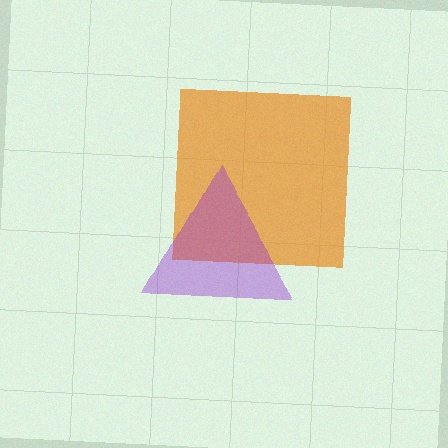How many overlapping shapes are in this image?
There are 2 overlapping shapes in the image.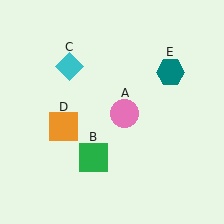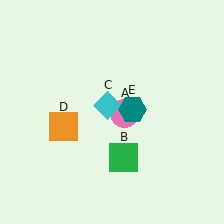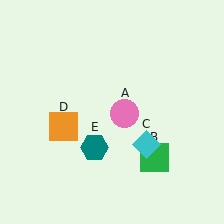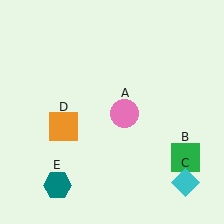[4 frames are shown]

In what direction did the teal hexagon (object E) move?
The teal hexagon (object E) moved down and to the left.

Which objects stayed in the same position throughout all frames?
Pink circle (object A) and orange square (object D) remained stationary.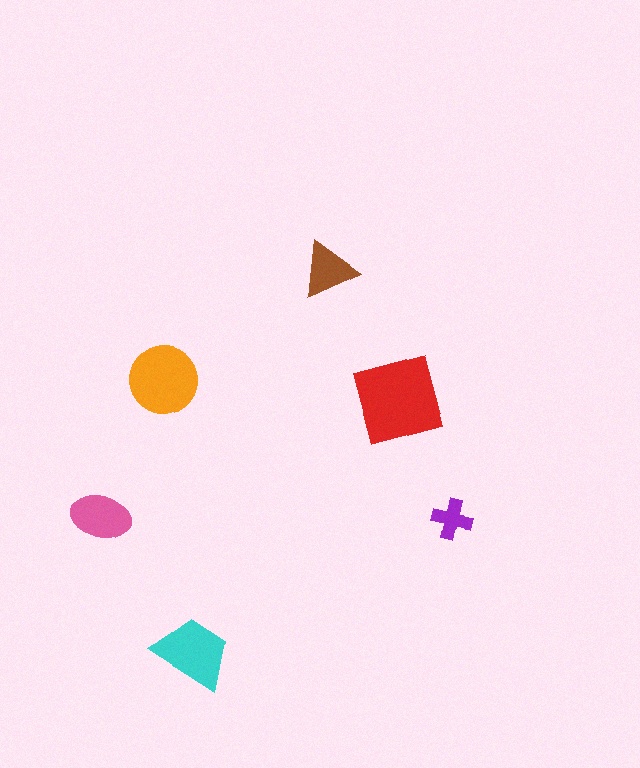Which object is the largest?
The red square.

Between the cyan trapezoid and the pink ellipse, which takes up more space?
The cyan trapezoid.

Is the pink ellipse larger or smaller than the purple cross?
Larger.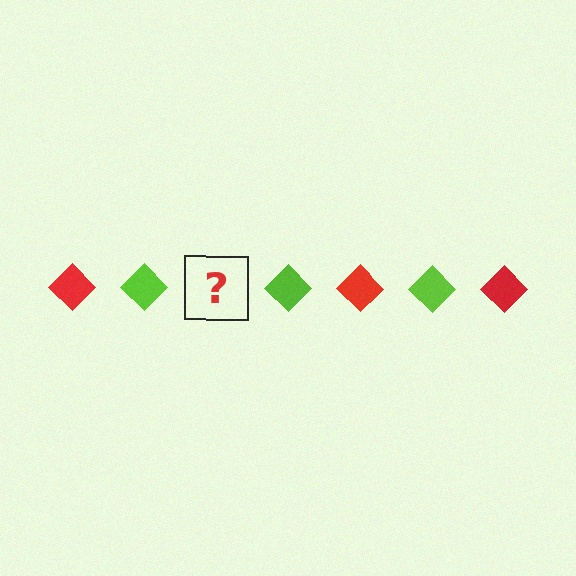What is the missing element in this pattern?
The missing element is a red diamond.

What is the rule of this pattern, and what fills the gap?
The rule is that the pattern cycles through red, lime diamonds. The gap should be filled with a red diamond.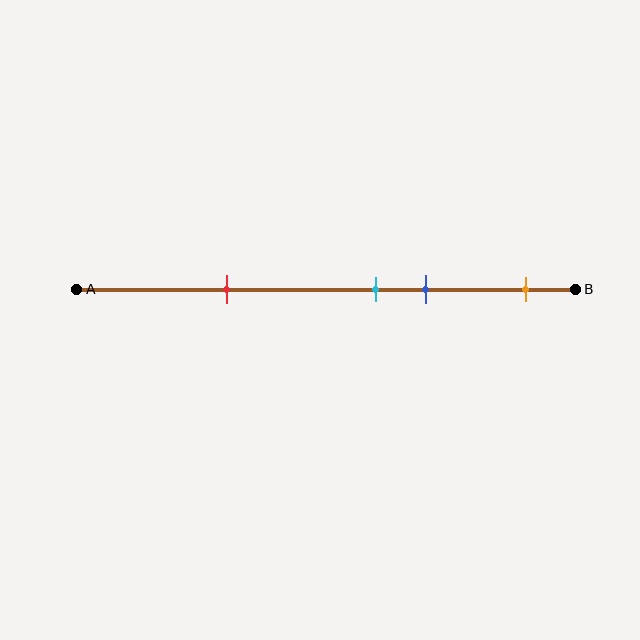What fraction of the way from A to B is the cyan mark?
The cyan mark is approximately 60% (0.6) of the way from A to B.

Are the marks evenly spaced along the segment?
No, the marks are not evenly spaced.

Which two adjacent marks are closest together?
The cyan and blue marks are the closest adjacent pair.